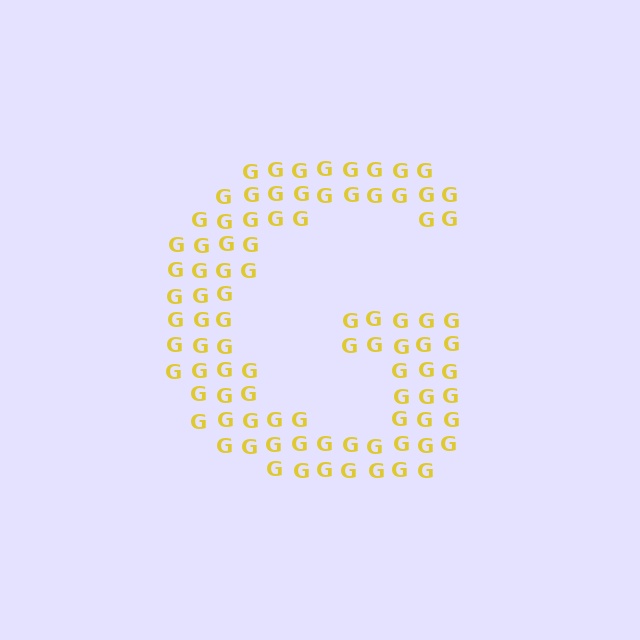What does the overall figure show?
The overall figure shows the letter G.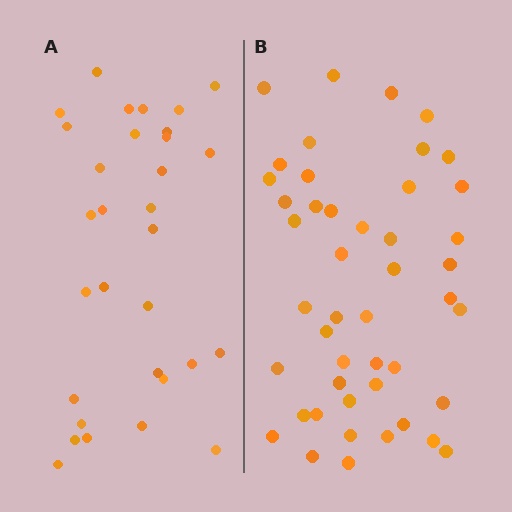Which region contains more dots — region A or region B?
Region B (the right region) has more dots.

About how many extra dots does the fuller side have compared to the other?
Region B has approximately 15 more dots than region A.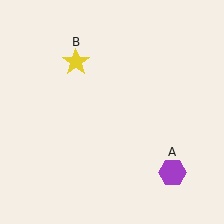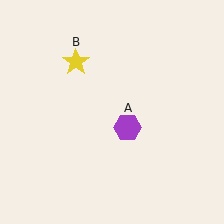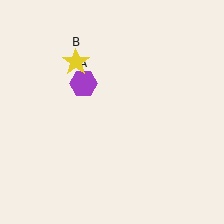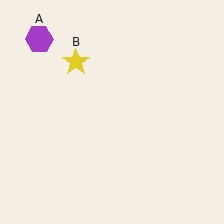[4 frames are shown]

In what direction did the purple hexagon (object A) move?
The purple hexagon (object A) moved up and to the left.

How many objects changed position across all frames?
1 object changed position: purple hexagon (object A).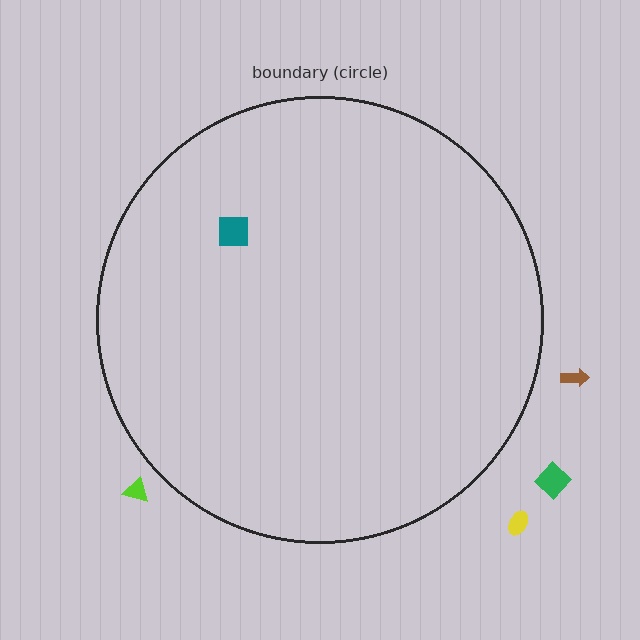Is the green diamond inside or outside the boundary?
Outside.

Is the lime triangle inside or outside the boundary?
Outside.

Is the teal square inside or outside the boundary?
Inside.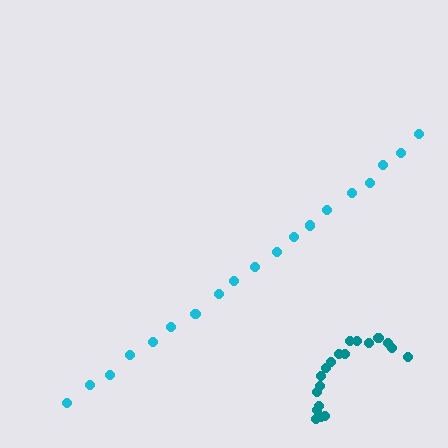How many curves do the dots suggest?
There are 2 distinct paths.